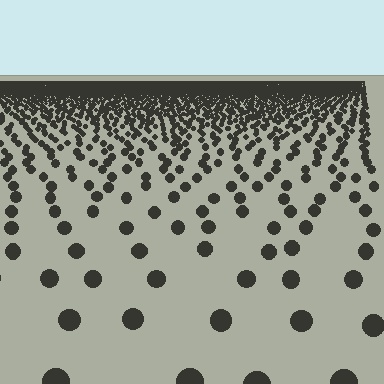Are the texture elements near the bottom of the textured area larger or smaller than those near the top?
Larger. Near the bottom, elements are closer to the viewer and appear at a bigger on-screen size.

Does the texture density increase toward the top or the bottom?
Density increases toward the top.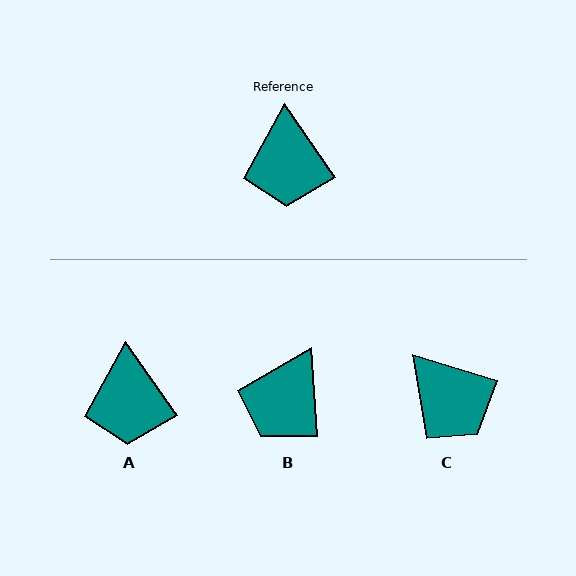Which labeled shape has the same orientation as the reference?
A.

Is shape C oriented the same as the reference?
No, it is off by about 38 degrees.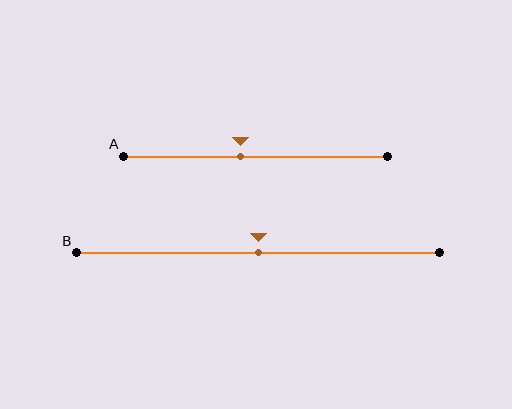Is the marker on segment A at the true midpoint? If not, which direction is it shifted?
No, the marker on segment A is shifted to the left by about 6% of the segment length.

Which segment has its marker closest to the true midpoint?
Segment B has its marker closest to the true midpoint.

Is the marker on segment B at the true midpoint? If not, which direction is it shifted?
Yes, the marker on segment B is at the true midpoint.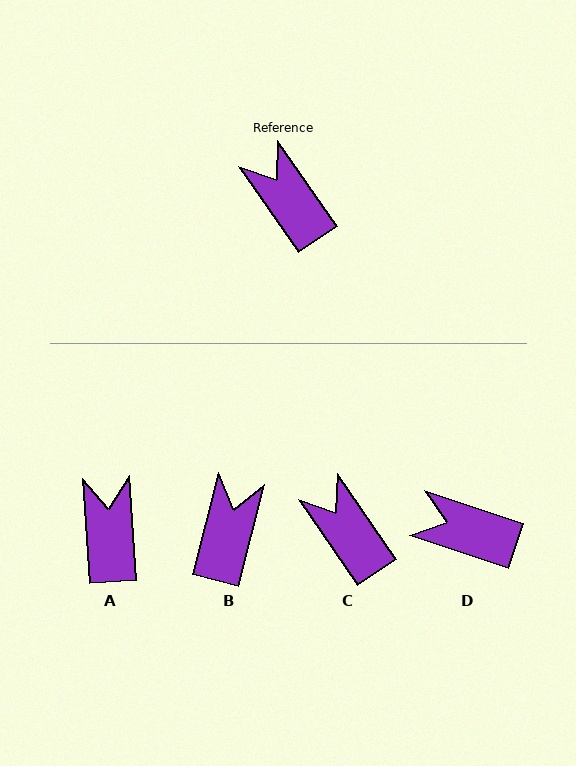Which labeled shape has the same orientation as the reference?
C.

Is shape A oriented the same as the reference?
No, it is off by about 31 degrees.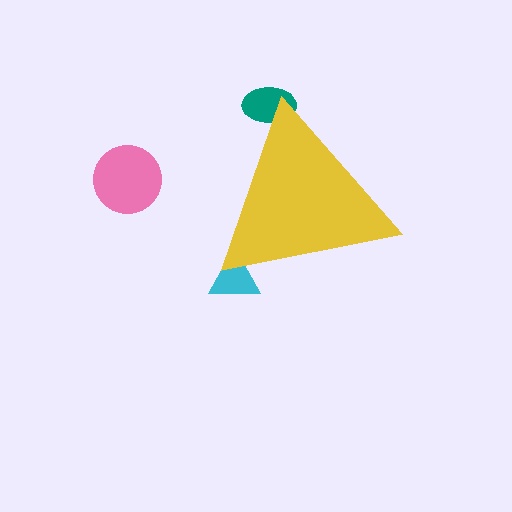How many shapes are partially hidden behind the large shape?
2 shapes are partially hidden.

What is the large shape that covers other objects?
A yellow triangle.